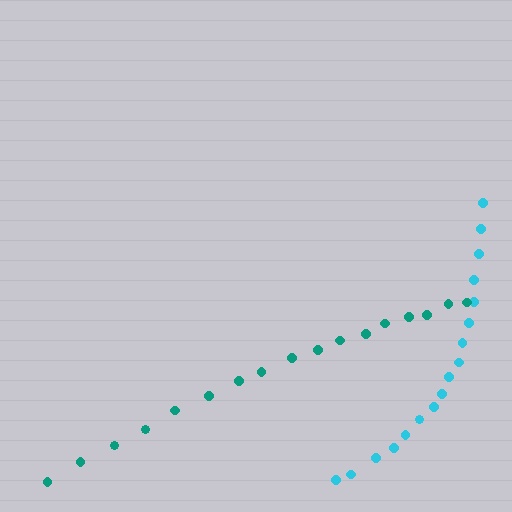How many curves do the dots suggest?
There are 2 distinct paths.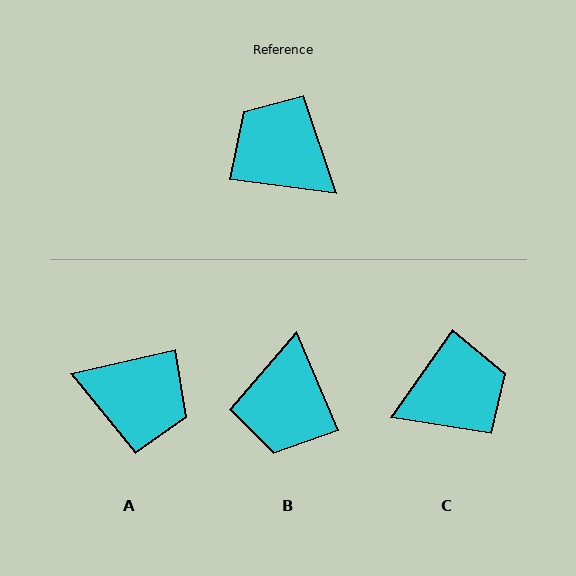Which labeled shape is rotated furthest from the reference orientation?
A, about 160 degrees away.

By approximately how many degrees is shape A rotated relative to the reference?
Approximately 160 degrees clockwise.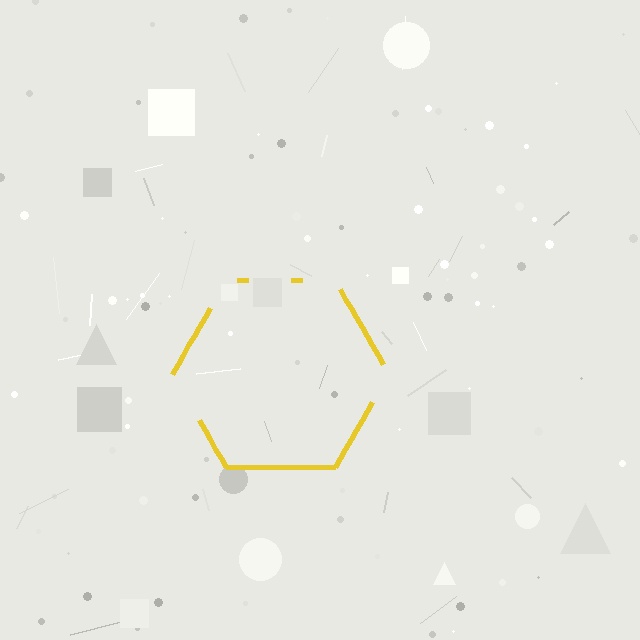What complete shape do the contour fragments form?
The contour fragments form a hexagon.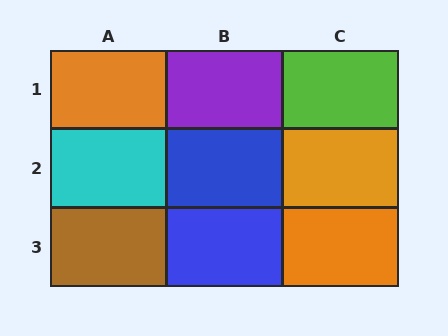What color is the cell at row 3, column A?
Brown.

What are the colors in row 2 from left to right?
Cyan, blue, orange.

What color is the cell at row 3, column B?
Blue.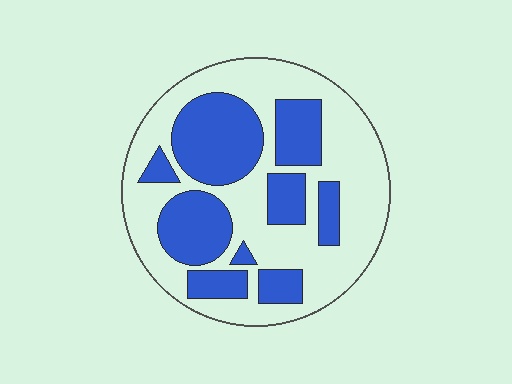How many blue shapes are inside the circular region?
9.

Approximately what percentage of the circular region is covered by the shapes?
Approximately 40%.